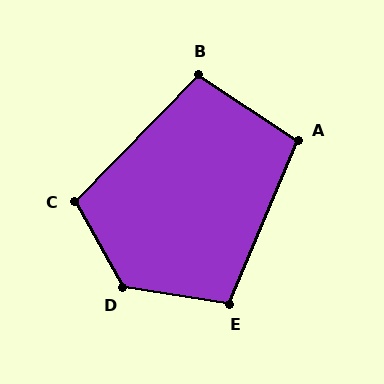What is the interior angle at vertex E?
Approximately 104 degrees (obtuse).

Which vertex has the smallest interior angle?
B, at approximately 101 degrees.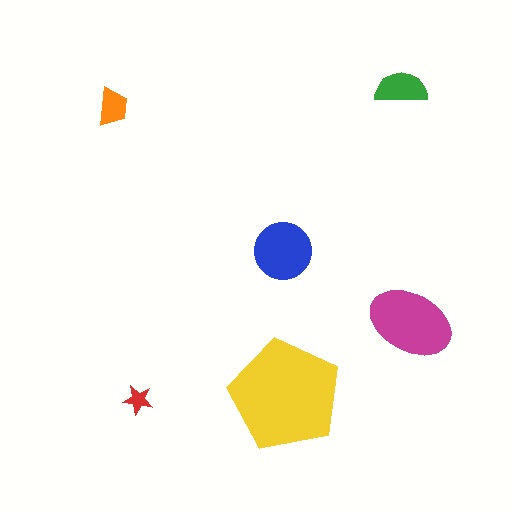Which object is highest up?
The green semicircle is topmost.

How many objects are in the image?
There are 6 objects in the image.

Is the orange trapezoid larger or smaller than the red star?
Larger.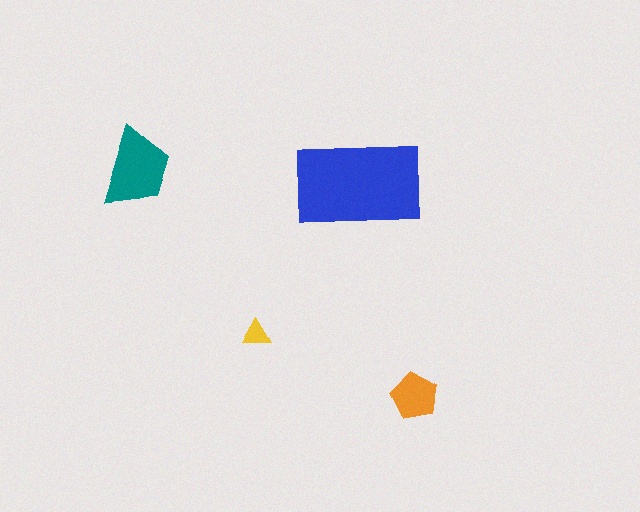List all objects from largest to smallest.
The blue rectangle, the teal trapezoid, the orange pentagon, the yellow triangle.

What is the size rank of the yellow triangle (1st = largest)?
4th.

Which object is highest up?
The teal trapezoid is topmost.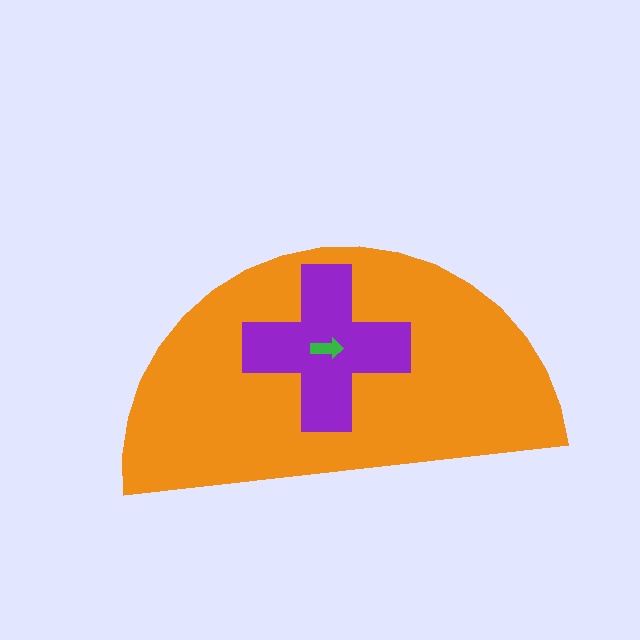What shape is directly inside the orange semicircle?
The purple cross.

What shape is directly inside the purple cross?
The green arrow.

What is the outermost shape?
The orange semicircle.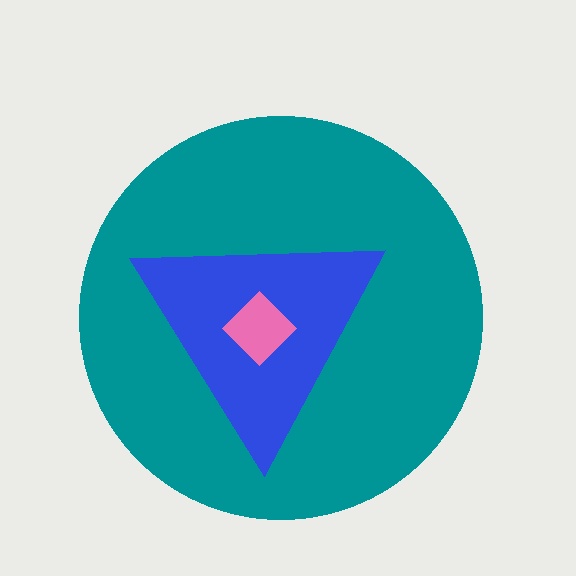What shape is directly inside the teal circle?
The blue triangle.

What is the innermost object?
The pink diamond.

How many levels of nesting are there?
3.